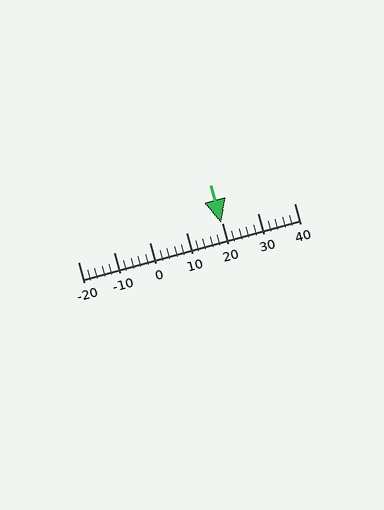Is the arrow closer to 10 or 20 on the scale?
The arrow is closer to 20.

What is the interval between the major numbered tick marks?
The major tick marks are spaced 10 units apart.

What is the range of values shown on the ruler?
The ruler shows values from -20 to 40.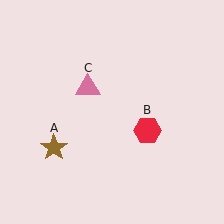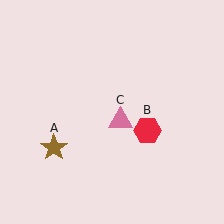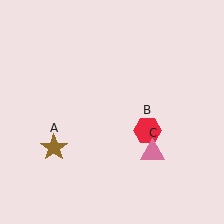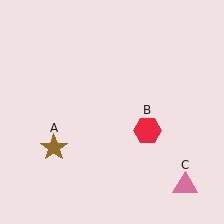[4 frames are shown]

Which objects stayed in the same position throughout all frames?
Brown star (object A) and red hexagon (object B) remained stationary.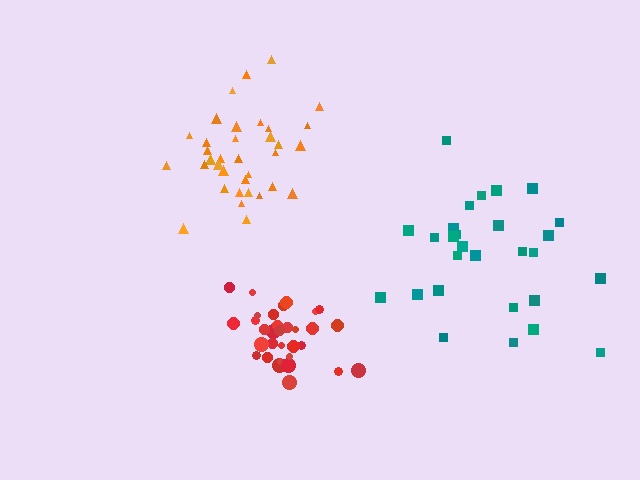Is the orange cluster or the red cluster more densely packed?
Red.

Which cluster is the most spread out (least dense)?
Teal.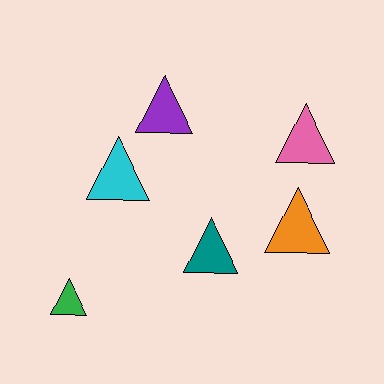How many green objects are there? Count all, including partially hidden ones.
There is 1 green object.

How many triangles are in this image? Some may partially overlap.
There are 6 triangles.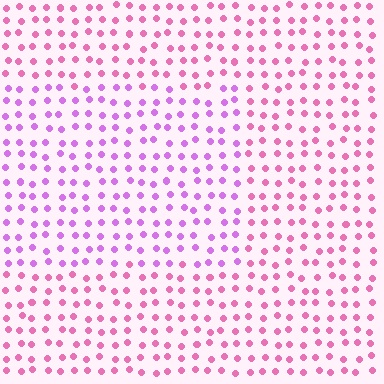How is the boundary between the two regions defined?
The boundary is defined purely by a slight shift in hue (about 36 degrees). Spacing, size, and orientation are identical on both sides.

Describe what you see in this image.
The image is filled with small pink elements in a uniform arrangement. A rectangle-shaped region is visible where the elements are tinted to a slightly different hue, forming a subtle color boundary.